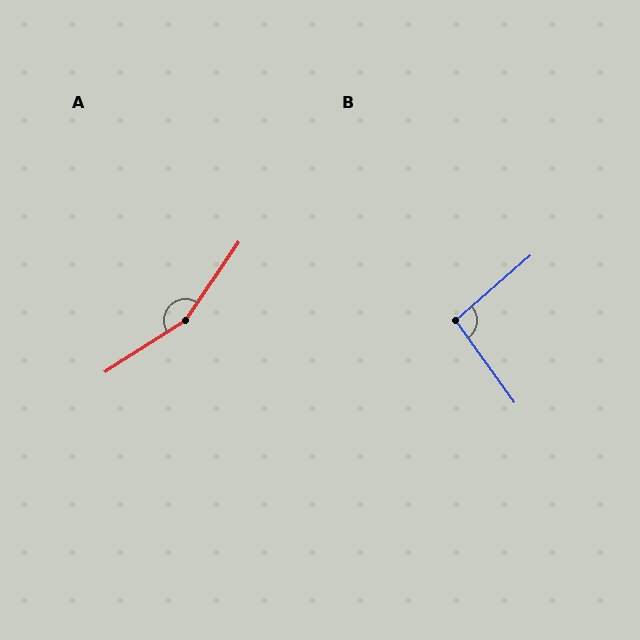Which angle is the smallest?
B, at approximately 95 degrees.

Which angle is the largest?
A, at approximately 157 degrees.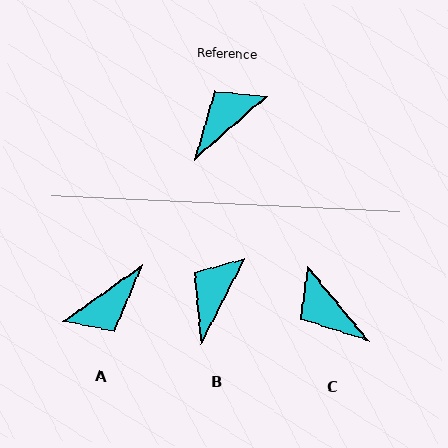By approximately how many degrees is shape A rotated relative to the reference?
Approximately 175 degrees counter-clockwise.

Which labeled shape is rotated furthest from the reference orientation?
A, about 175 degrees away.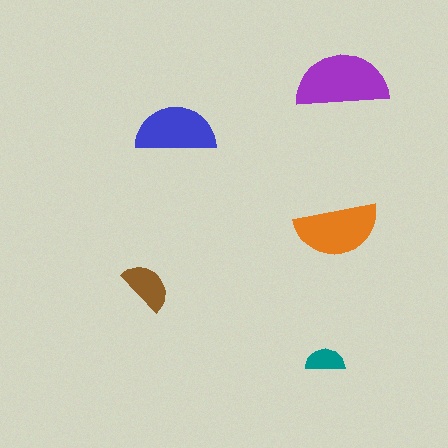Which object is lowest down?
The teal semicircle is bottommost.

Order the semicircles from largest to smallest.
the purple one, the orange one, the blue one, the brown one, the teal one.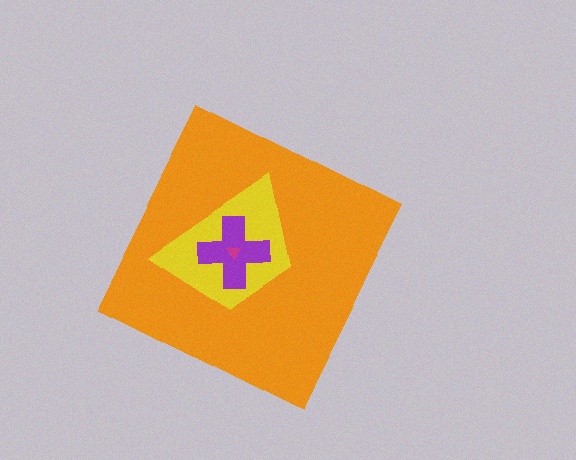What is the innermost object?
The magenta triangle.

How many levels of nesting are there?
4.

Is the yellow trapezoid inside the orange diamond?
Yes.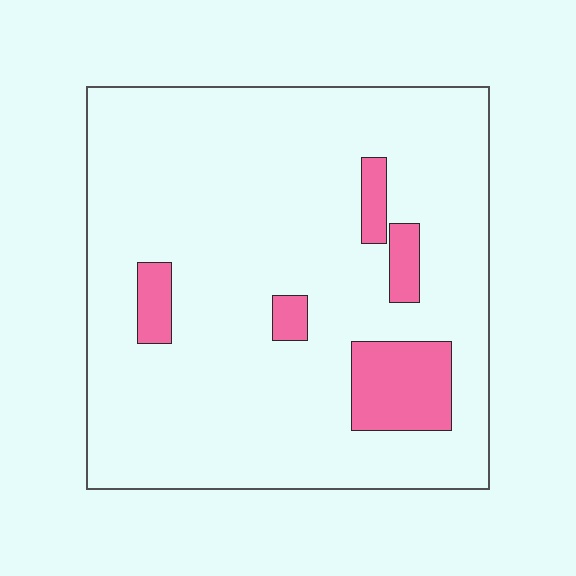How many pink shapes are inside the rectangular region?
5.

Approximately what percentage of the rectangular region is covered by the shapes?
Approximately 10%.